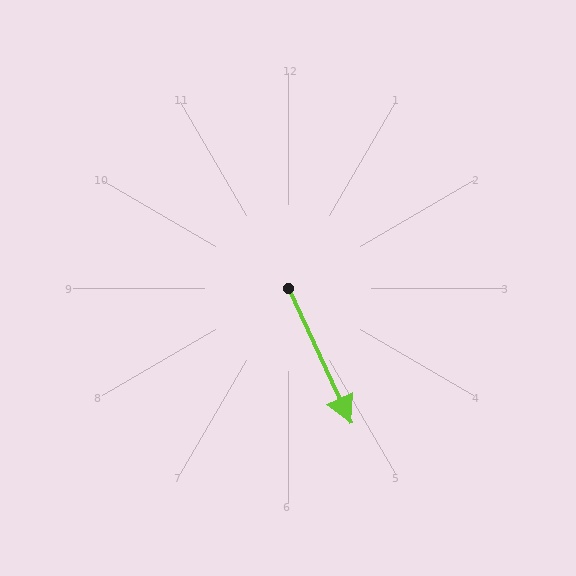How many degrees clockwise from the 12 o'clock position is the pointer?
Approximately 155 degrees.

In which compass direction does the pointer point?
Southeast.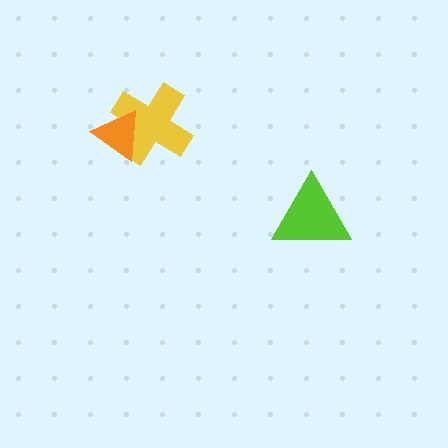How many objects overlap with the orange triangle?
1 object overlaps with the orange triangle.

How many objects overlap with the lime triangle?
0 objects overlap with the lime triangle.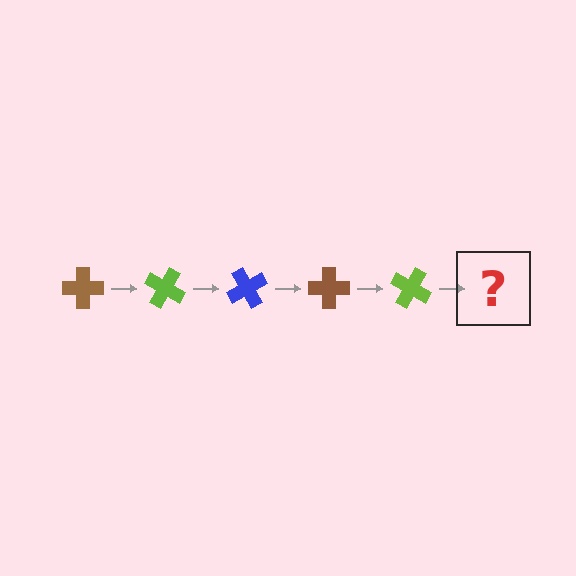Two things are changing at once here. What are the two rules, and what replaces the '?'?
The two rules are that it rotates 30 degrees each step and the color cycles through brown, lime, and blue. The '?' should be a blue cross, rotated 150 degrees from the start.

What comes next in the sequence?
The next element should be a blue cross, rotated 150 degrees from the start.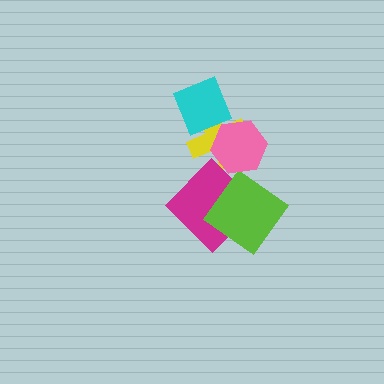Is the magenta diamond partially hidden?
Yes, it is partially covered by another shape.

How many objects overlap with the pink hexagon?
2 objects overlap with the pink hexagon.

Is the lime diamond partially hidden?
No, no other shape covers it.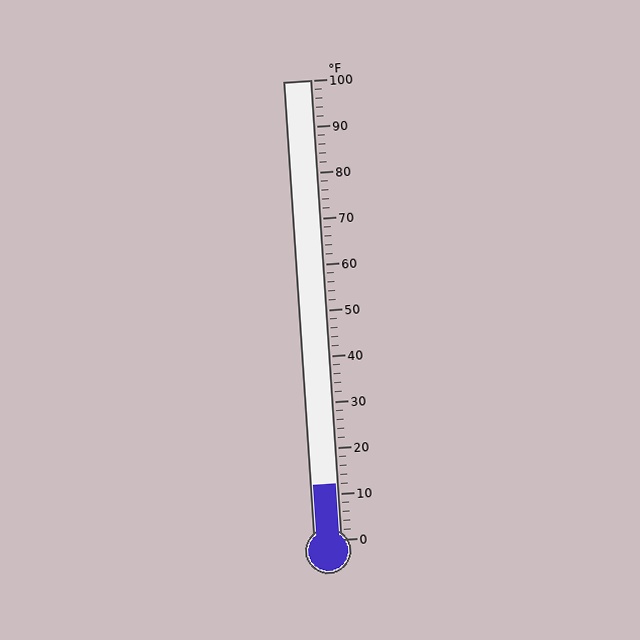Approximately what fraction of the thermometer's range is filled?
The thermometer is filled to approximately 10% of its range.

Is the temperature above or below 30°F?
The temperature is below 30°F.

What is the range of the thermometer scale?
The thermometer scale ranges from 0°F to 100°F.